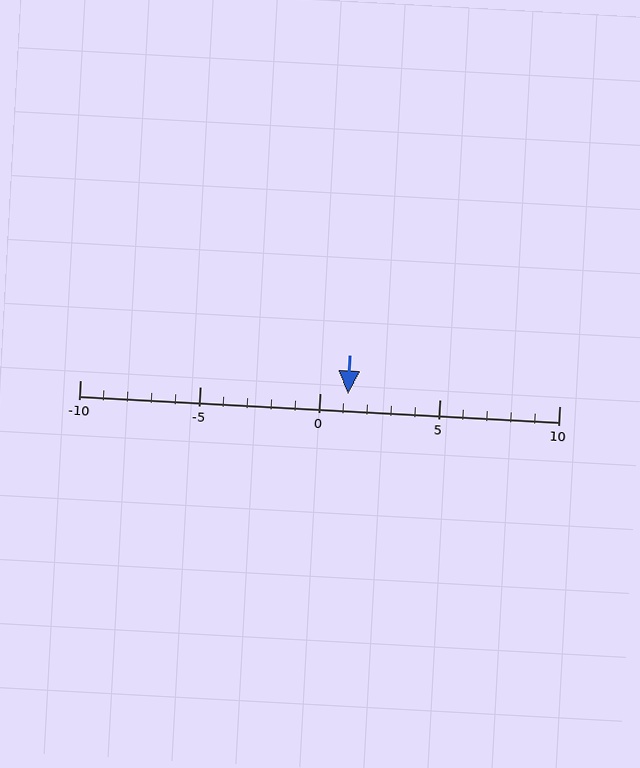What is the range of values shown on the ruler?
The ruler shows values from -10 to 10.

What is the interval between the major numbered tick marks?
The major tick marks are spaced 5 units apart.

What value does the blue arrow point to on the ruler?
The blue arrow points to approximately 1.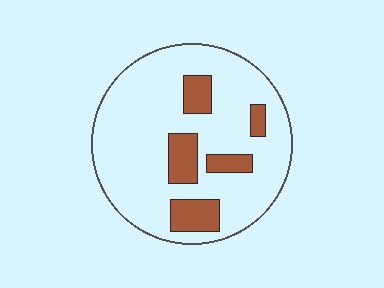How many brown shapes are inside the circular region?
5.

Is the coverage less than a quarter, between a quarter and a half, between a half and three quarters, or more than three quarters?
Less than a quarter.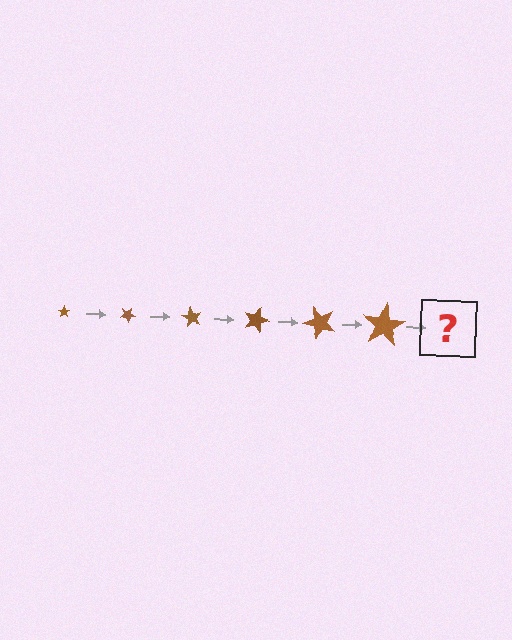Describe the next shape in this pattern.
It should be a star, larger than the previous one and rotated 180 degrees from the start.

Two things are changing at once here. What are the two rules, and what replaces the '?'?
The two rules are that the star grows larger each step and it rotates 30 degrees each step. The '?' should be a star, larger than the previous one and rotated 180 degrees from the start.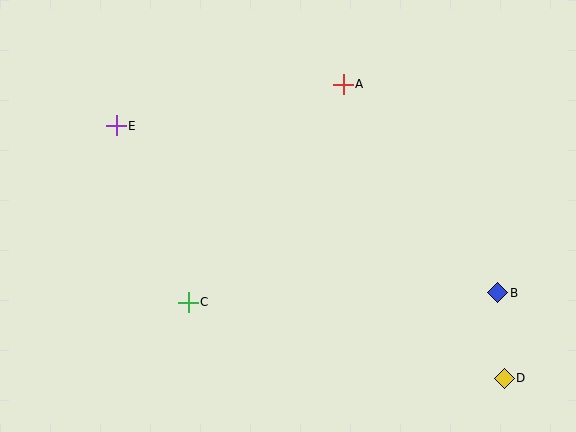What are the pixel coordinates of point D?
Point D is at (504, 378).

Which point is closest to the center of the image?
Point C at (188, 302) is closest to the center.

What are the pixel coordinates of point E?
Point E is at (116, 126).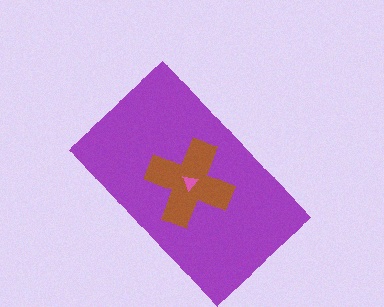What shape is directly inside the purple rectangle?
The brown cross.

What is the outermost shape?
The purple rectangle.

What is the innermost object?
The pink triangle.